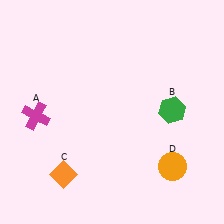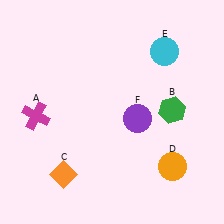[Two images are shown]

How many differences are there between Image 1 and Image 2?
There are 2 differences between the two images.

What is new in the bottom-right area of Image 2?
A purple circle (F) was added in the bottom-right area of Image 2.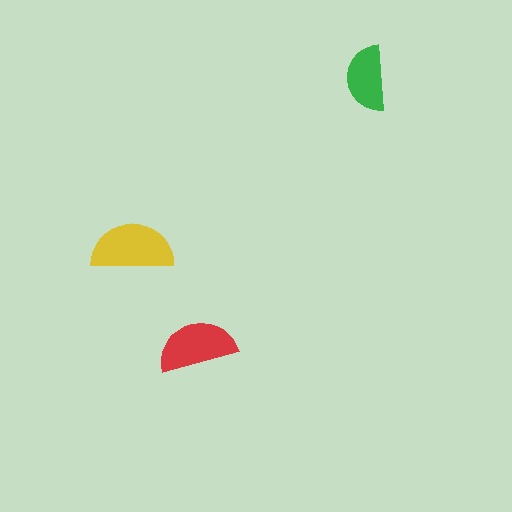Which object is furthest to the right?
The green semicircle is rightmost.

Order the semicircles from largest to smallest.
the yellow one, the red one, the green one.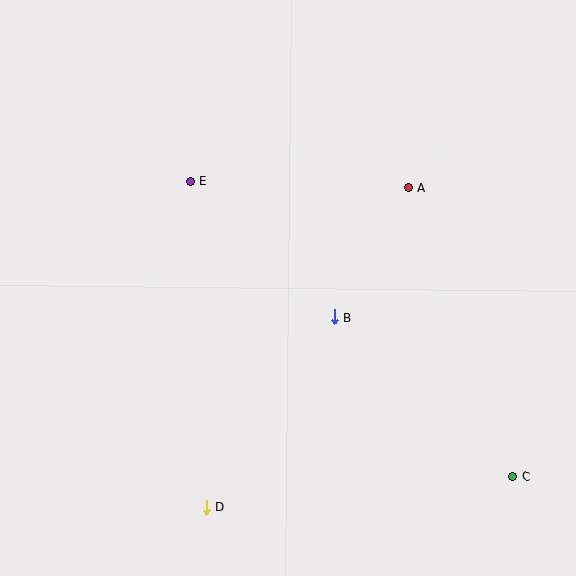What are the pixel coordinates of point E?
Point E is at (190, 181).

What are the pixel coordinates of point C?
Point C is at (513, 476).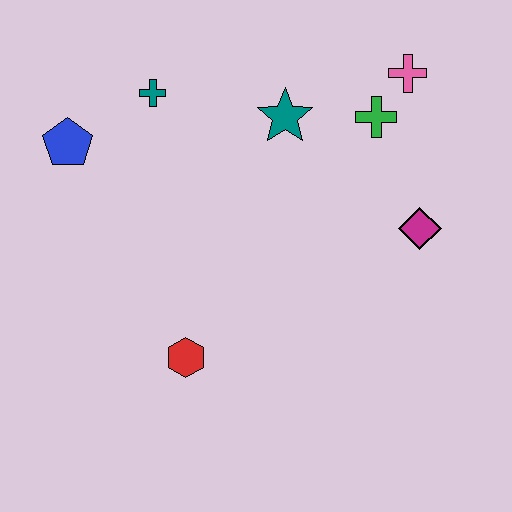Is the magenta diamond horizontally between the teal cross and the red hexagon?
No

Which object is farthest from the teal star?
The red hexagon is farthest from the teal star.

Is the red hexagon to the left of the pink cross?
Yes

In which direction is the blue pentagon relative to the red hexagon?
The blue pentagon is above the red hexagon.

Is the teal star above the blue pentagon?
Yes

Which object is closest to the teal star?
The green cross is closest to the teal star.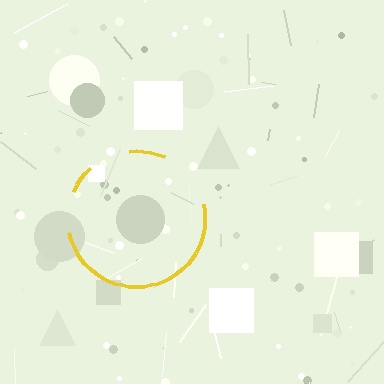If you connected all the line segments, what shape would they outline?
They would outline a circle.